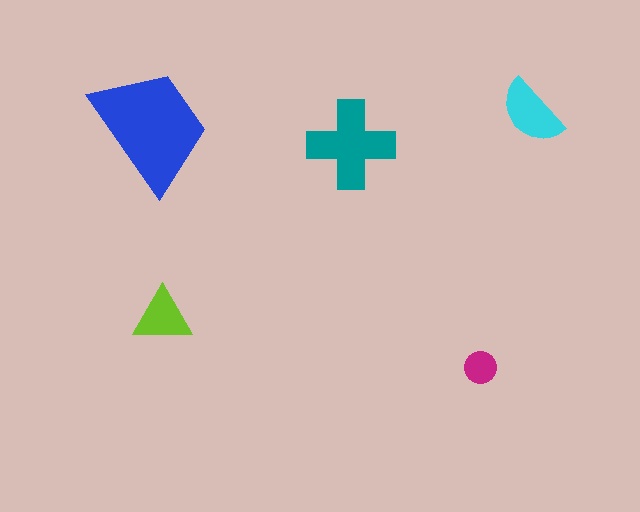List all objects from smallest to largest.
The magenta circle, the lime triangle, the cyan semicircle, the teal cross, the blue trapezoid.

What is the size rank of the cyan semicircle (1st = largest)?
3rd.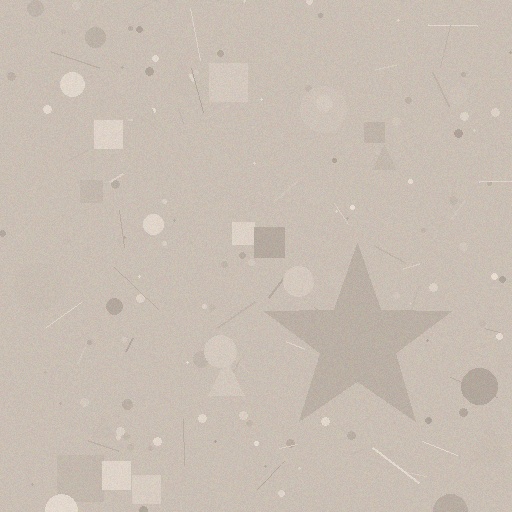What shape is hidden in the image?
A star is hidden in the image.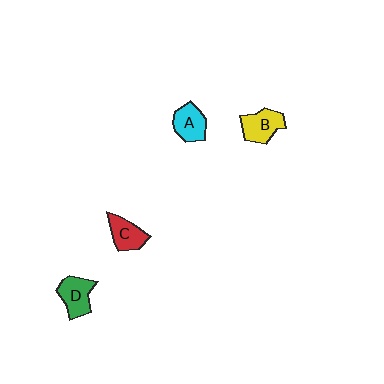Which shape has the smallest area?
Shape C (red).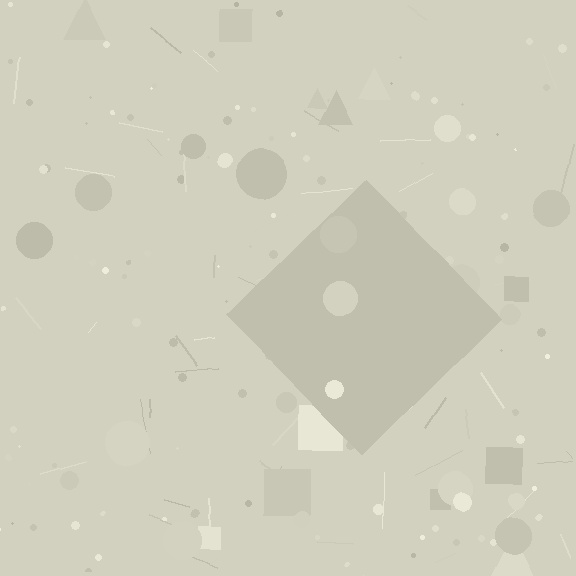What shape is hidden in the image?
A diamond is hidden in the image.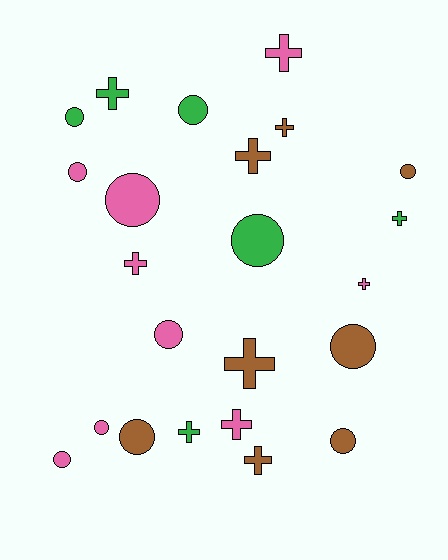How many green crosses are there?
There are 3 green crosses.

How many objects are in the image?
There are 23 objects.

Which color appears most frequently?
Pink, with 9 objects.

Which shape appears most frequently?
Circle, with 12 objects.